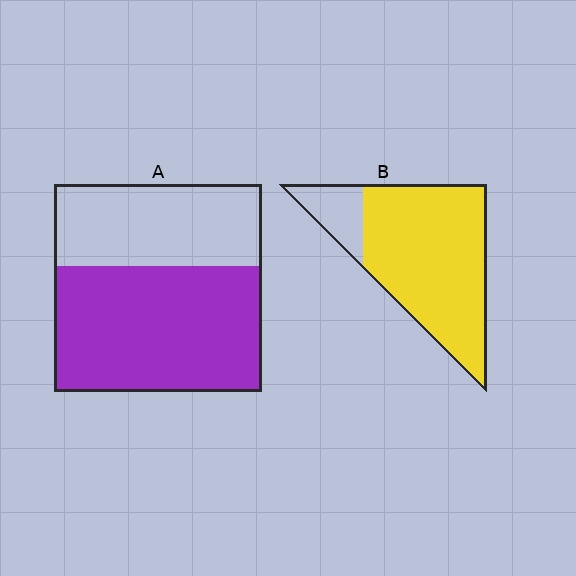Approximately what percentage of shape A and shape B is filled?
A is approximately 60% and B is approximately 85%.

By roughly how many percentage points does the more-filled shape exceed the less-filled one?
By roughly 25 percentage points (B over A).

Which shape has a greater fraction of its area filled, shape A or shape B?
Shape B.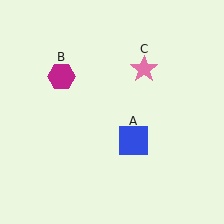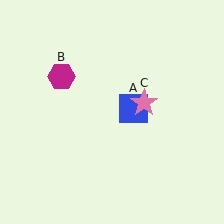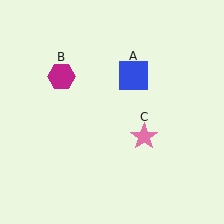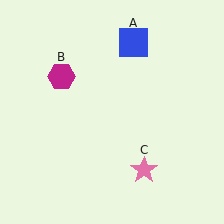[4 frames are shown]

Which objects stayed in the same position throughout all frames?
Magenta hexagon (object B) remained stationary.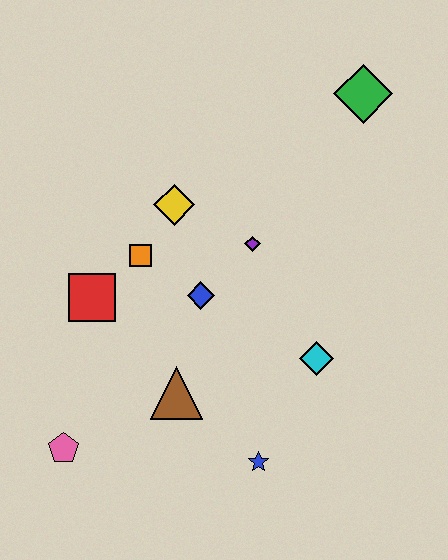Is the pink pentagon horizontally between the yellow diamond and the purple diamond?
No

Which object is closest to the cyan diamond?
The blue star is closest to the cyan diamond.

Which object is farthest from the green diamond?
The pink pentagon is farthest from the green diamond.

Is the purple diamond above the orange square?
Yes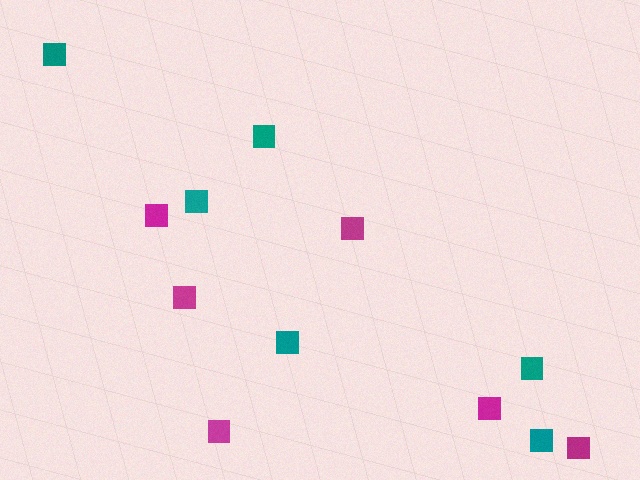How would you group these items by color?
There are 2 groups: one group of magenta squares (6) and one group of teal squares (6).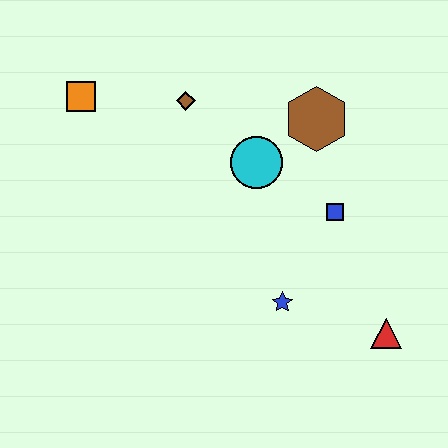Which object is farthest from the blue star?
The orange square is farthest from the blue star.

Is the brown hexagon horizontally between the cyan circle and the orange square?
No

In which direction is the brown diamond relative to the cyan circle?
The brown diamond is to the left of the cyan circle.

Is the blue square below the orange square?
Yes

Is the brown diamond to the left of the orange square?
No